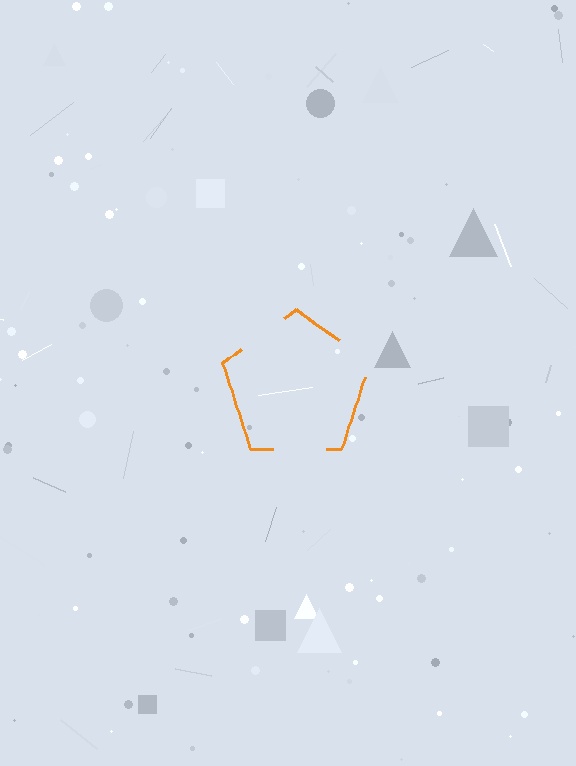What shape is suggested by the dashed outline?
The dashed outline suggests a pentagon.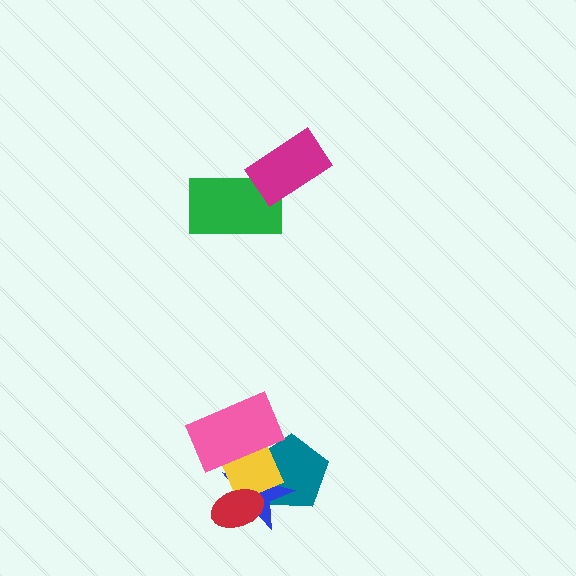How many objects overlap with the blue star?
4 objects overlap with the blue star.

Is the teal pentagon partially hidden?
Yes, it is partially covered by another shape.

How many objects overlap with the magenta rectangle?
1 object overlaps with the magenta rectangle.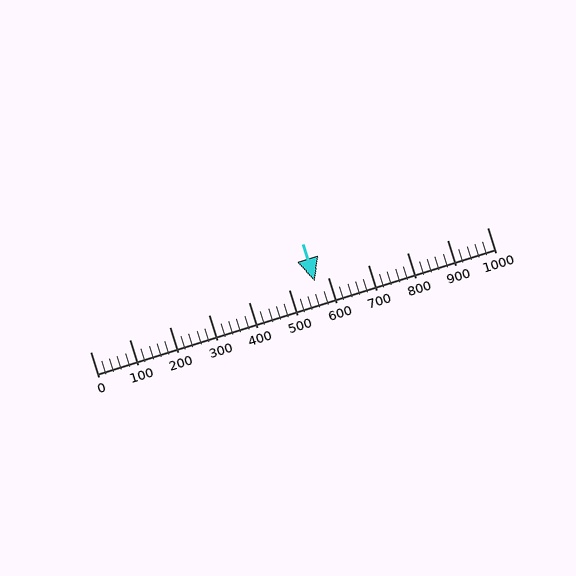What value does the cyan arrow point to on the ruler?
The cyan arrow points to approximately 566.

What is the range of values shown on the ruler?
The ruler shows values from 0 to 1000.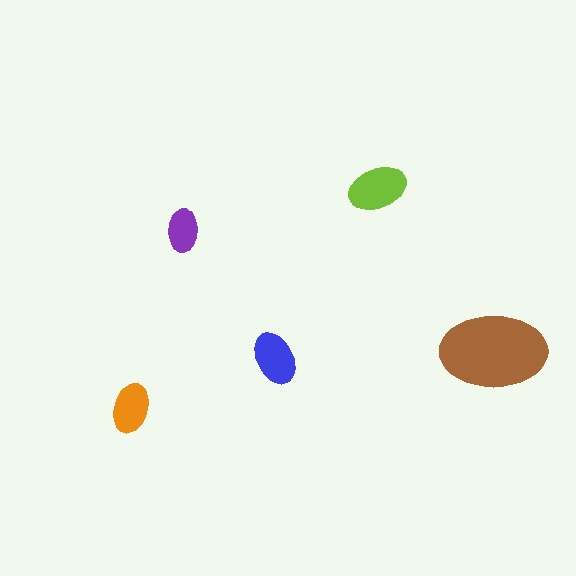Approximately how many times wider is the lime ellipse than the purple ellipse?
About 1.5 times wider.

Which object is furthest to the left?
The orange ellipse is leftmost.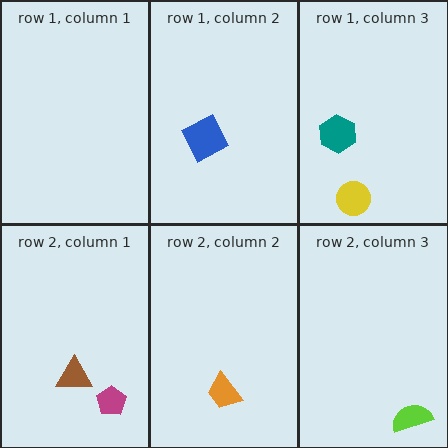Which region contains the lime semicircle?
The row 2, column 3 region.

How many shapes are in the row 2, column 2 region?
1.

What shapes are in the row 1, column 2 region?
The blue square.